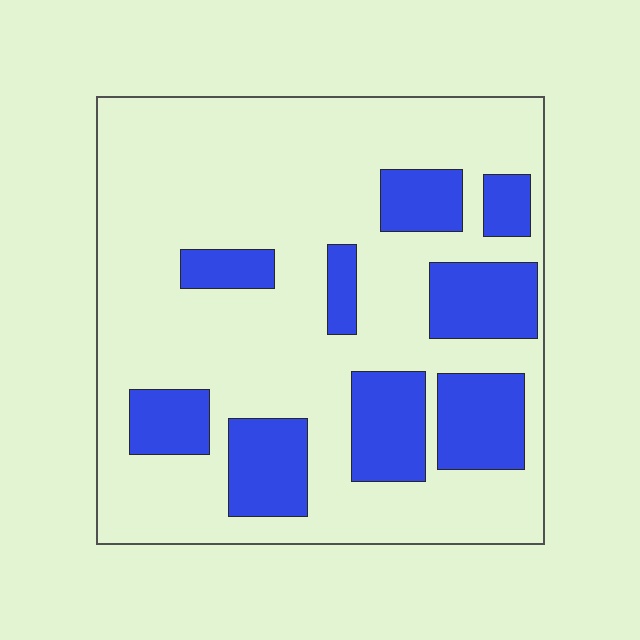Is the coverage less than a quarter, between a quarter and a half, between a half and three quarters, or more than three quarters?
Between a quarter and a half.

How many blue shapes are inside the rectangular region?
9.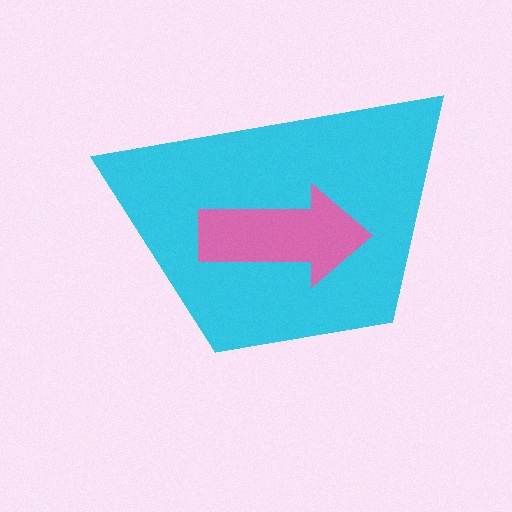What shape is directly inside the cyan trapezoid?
The pink arrow.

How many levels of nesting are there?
2.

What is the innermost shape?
The pink arrow.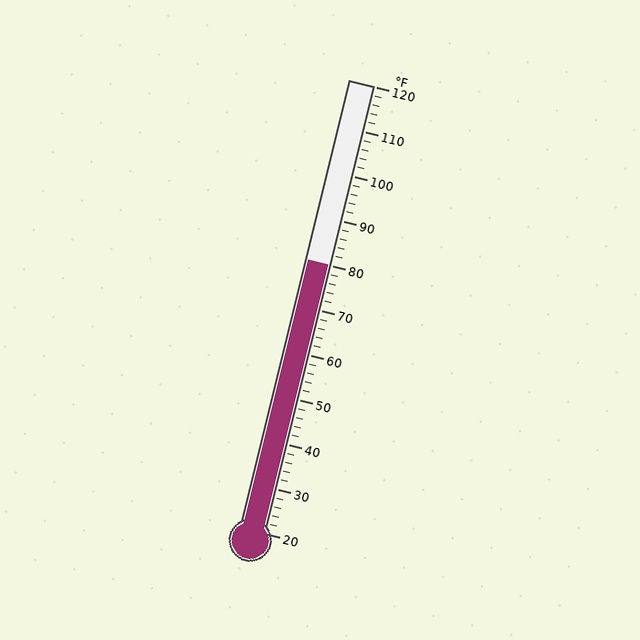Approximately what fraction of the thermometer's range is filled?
The thermometer is filled to approximately 60% of its range.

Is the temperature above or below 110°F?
The temperature is below 110°F.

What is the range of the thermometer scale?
The thermometer scale ranges from 20°F to 120°F.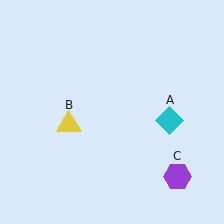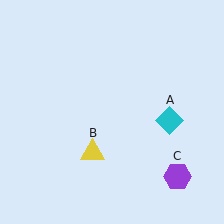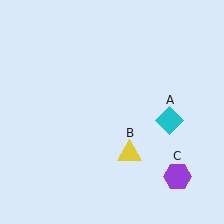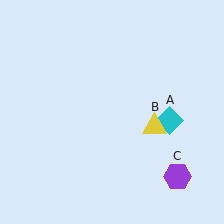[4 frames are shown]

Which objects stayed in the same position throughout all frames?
Cyan diamond (object A) and purple hexagon (object C) remained stationary.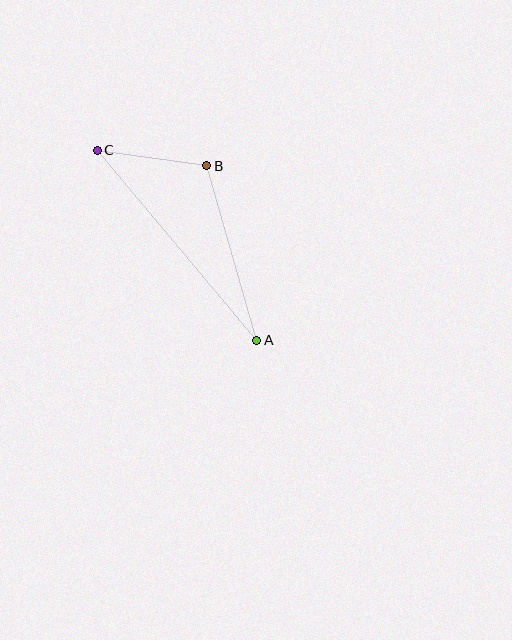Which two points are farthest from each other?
Points A and C are farthest from each other.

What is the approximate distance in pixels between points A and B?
The distance between A and B is approximately 181 pixels.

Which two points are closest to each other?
Points B and C are closest to each other.